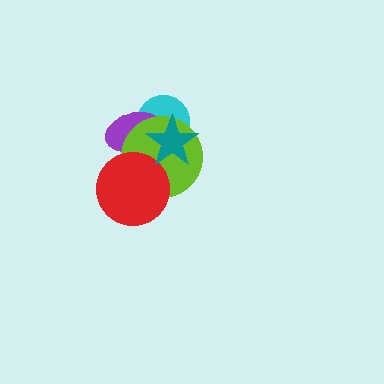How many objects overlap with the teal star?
3 objects overlap with the teal star.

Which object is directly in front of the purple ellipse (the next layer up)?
The lime circle is directly in front of the purple ellipse.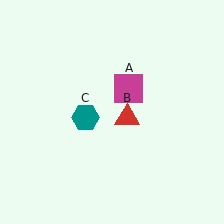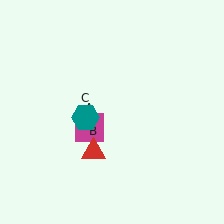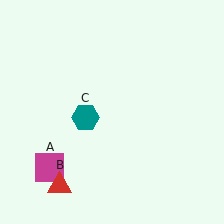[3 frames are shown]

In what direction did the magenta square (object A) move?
The magenta square (object A) moved down and to the left.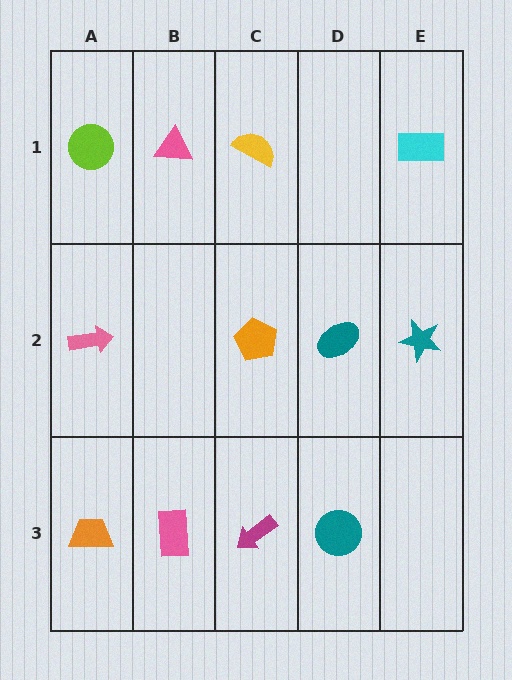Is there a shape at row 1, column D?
No, that cell is empty.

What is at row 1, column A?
A lime circle.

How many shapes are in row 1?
4 shapes.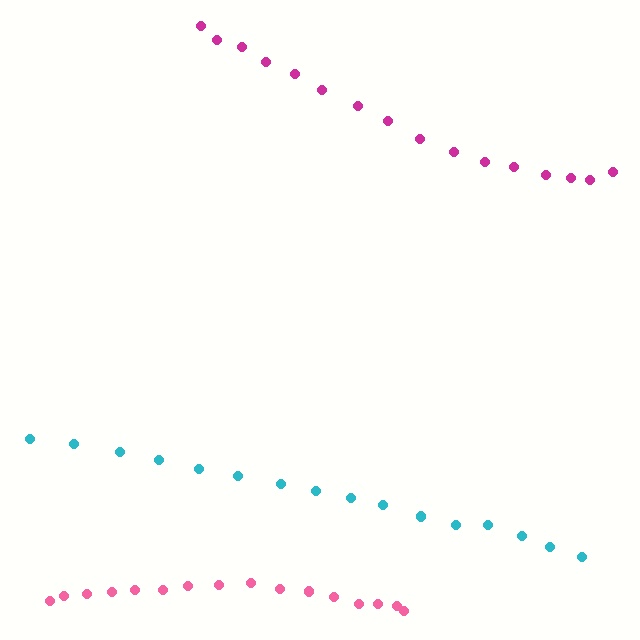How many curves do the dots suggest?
There are 3 distinct paths.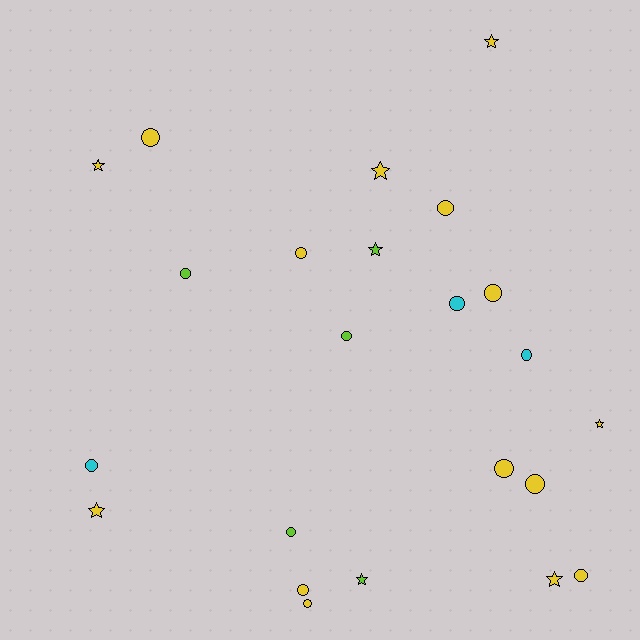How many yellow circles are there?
There are 9 yellow circles.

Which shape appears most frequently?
Circle, with 15 objects.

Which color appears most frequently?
Yellow, with 15 objects.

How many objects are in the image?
There are 23 objects.